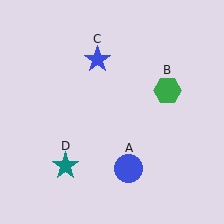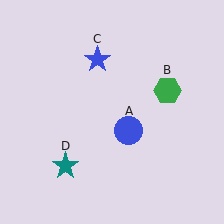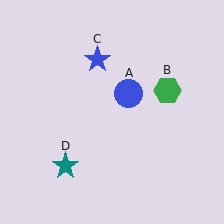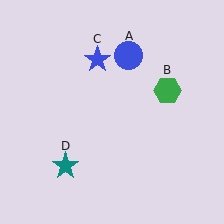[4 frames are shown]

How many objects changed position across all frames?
1 object changed position: blue circle (object A).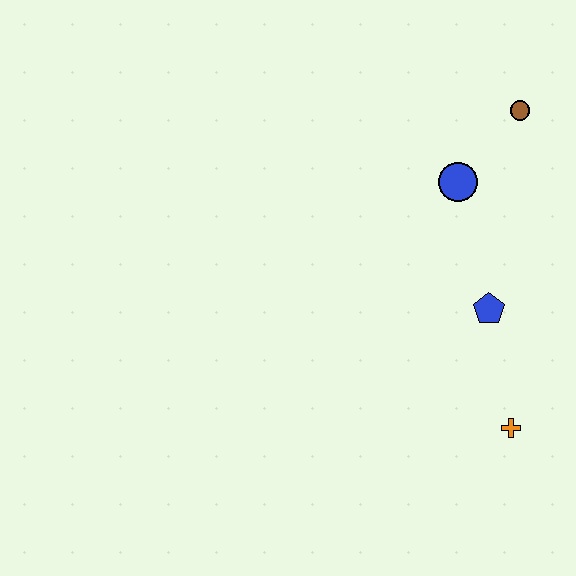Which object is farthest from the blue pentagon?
The brown circle is farthest from the blue pentagon.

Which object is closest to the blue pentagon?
The orange cross is closest to the blue pentagon.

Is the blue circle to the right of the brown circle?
No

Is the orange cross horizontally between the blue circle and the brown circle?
Yes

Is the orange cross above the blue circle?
No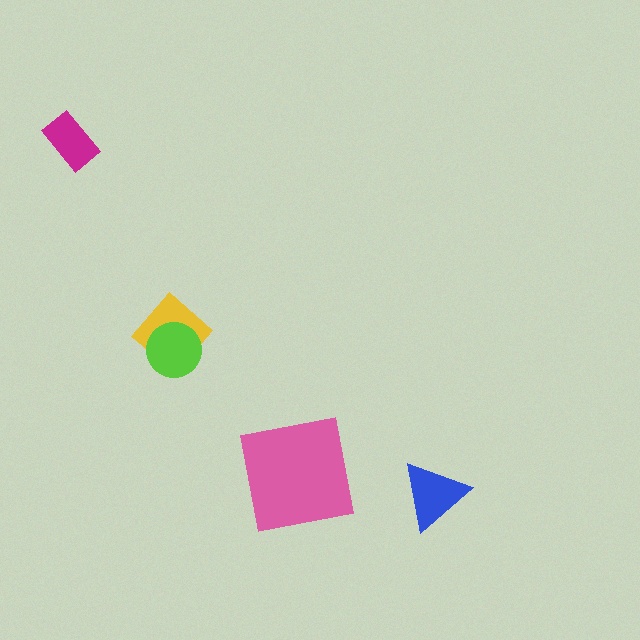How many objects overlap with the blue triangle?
0 objects overlap with the blue triangle.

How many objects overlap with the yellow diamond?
1 object overlaps with the yellow diamond.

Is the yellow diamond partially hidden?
Yes, it is partially covered by another shape.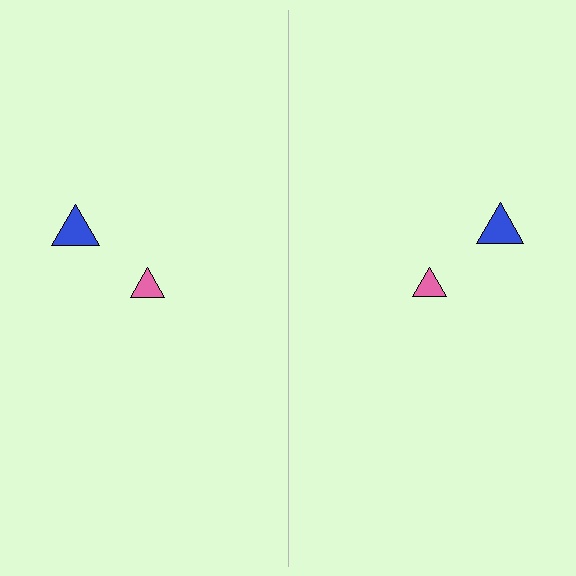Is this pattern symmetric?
Yes, this pattern has bilateral (reflection) symmetry.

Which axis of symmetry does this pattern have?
The pattern has a vertical axis of symmetry running through the center of the image.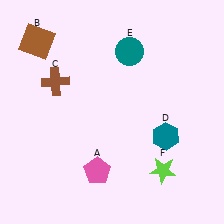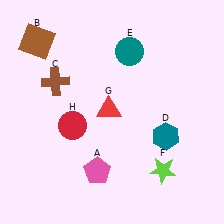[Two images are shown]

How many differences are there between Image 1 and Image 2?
There are 2 differences between the two images.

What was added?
A red triangle (G), a red circle (H) were added in Image 2.